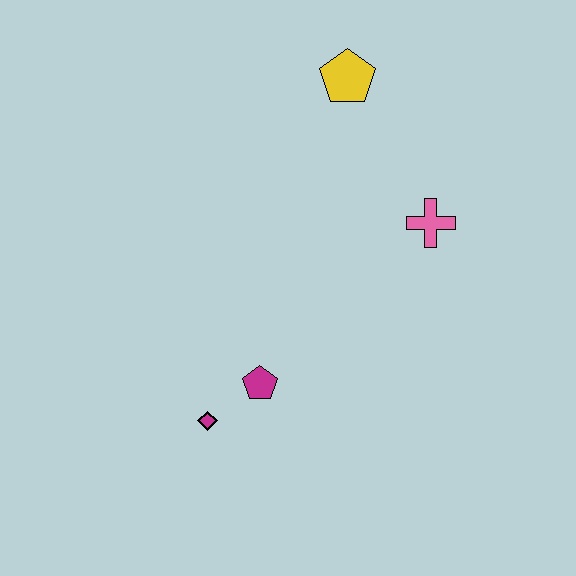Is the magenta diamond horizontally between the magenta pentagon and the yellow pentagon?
No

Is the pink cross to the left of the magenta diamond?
No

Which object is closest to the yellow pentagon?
The pink cross is closest to the yellow pentagon.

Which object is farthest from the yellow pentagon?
The magenta diamond is farthest from the yellow pentagon.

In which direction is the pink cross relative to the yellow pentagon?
The pink cross is below the yellow pentagon.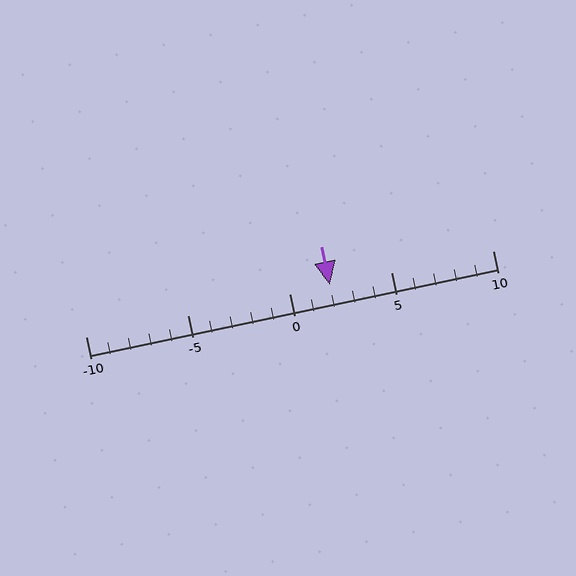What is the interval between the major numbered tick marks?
The major tick marks are spaced 5 units apart.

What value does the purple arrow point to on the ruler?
The purple arrow points to approximately 2.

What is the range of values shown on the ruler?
The ruler shows values from -10 to 10.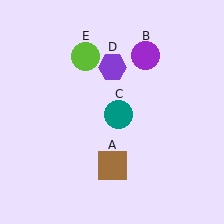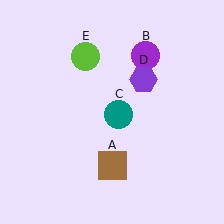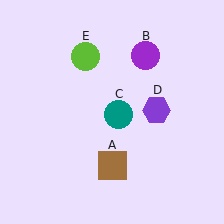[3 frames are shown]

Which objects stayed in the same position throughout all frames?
Brown square (object A) and purple circle (object B) and teal circle (object C) and lime circle (object E) remained stationary.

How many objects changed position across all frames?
1 object changed position: purple hexagon (object D).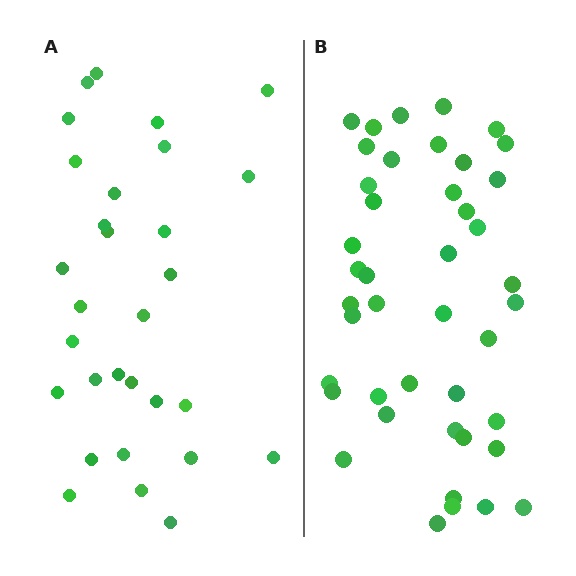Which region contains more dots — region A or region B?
Region B (the right region) has more dots.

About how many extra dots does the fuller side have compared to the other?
Region B has approximately 15 more dots than region A.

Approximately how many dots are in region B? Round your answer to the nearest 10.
About 40 dots. (The exact count is 43, which rounds to 40.)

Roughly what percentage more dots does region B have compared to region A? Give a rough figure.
About 45% more.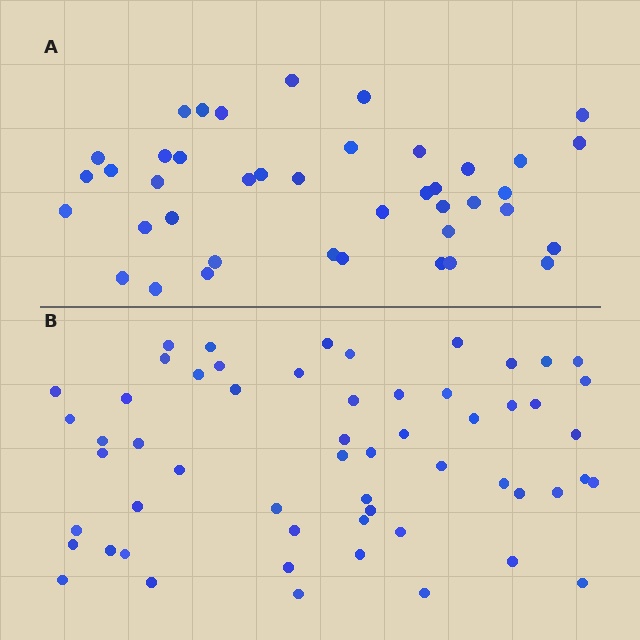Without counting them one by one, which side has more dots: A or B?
Region B (the bottom region) has more dots.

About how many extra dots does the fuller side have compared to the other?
Region B has approximately 15 more dots than region A.